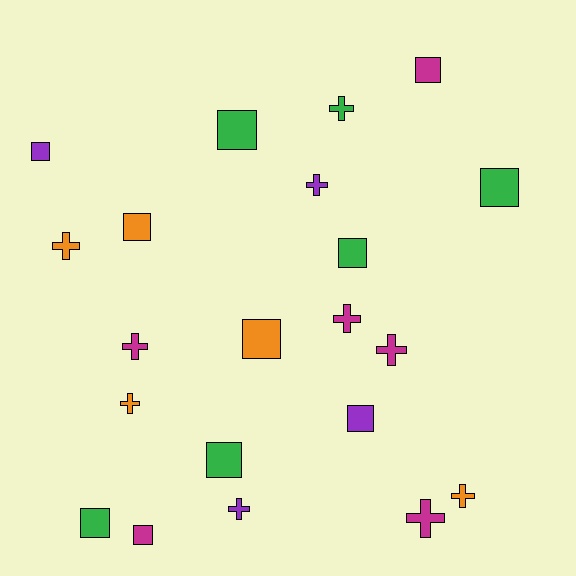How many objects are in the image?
There are 21 objects.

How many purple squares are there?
There are 2 purple squares.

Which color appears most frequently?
Green, with 6 objects.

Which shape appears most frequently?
Square, with 11 objects.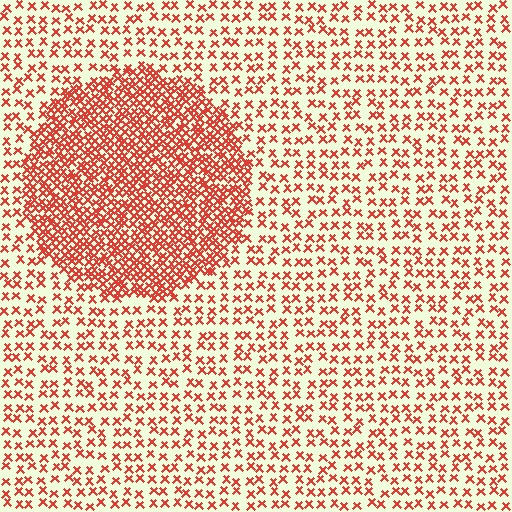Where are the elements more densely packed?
The elements are more densely packed inside the circle boundary.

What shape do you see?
I see a circle.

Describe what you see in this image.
The image contains small red elements arranged at two different densities. A circle-shaped region is visible where the elements are more densely packed than the surrounding area.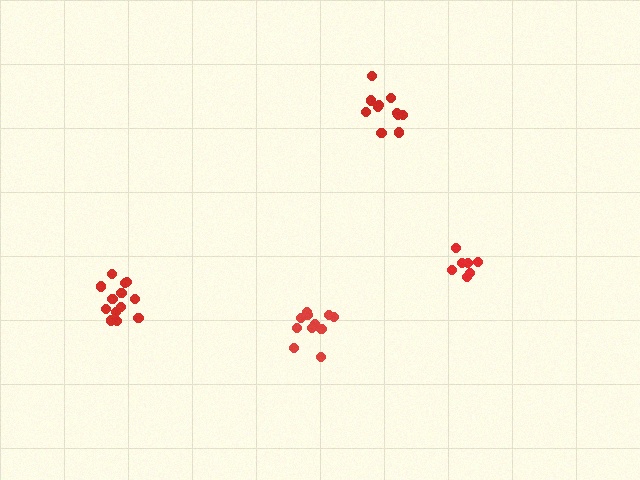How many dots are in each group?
Group 1: 13 dots, Group 2: 7 dots, Group 3: 11 dots, Group 4: 11 dots (42 total).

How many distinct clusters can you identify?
There are 4 distinct clusters.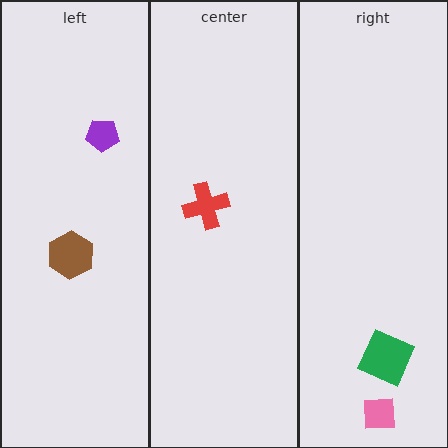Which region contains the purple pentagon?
The left region.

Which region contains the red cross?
The center region.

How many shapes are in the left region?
2.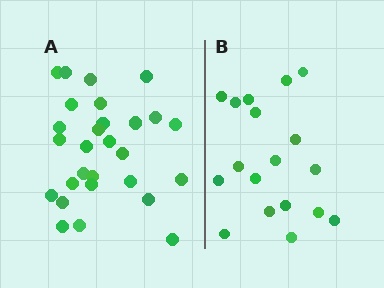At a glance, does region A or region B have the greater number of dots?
Region A (the left region) has more dots.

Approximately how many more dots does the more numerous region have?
Region A has roughly 10 or so more dots than region B.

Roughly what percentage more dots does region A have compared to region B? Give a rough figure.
About 55% more.